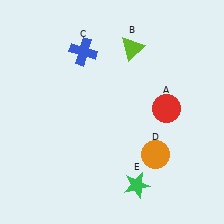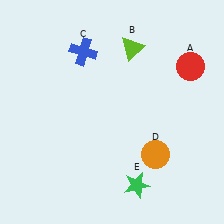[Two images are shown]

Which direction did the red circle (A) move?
The red circle (A) moved up.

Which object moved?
The red circle (A) moved up.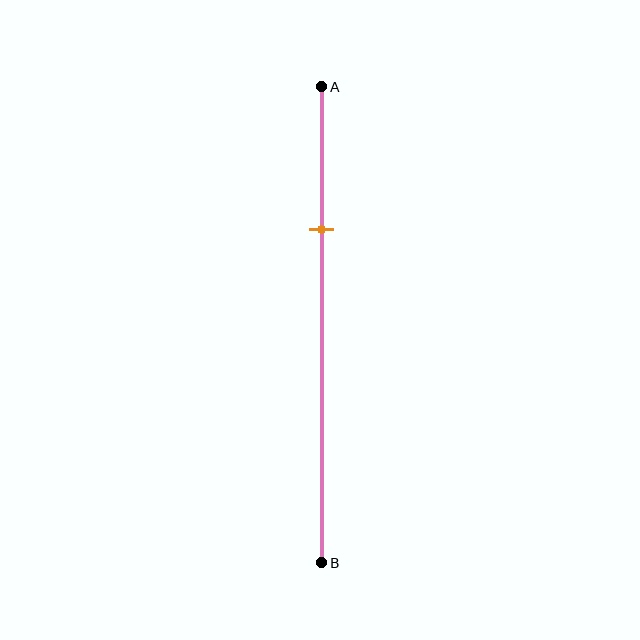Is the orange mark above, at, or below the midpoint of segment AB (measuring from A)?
The orange mark is above the midpoint of segment AB.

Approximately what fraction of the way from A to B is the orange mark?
The orange mark is approximately 30% of the way from A to B.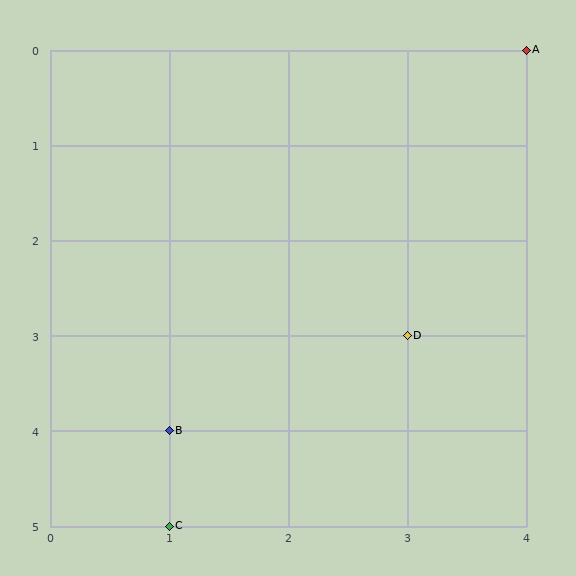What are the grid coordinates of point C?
Point C is at grid coordinates (1, 5).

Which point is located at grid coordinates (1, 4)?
Point B is at (1, 4).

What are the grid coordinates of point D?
Point D is at grid coordinates (3, 3).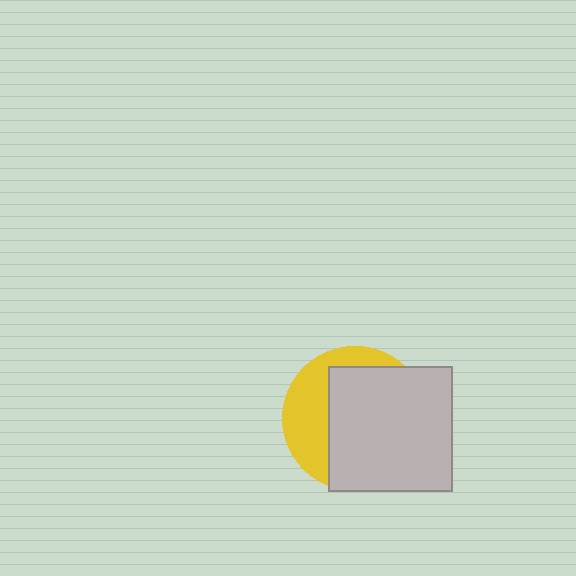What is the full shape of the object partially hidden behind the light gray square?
The partially hidden object is a yellow circle.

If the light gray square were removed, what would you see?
You would see the complete yellow circle.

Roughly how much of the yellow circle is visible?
A small part of it is visible (roughly 34%).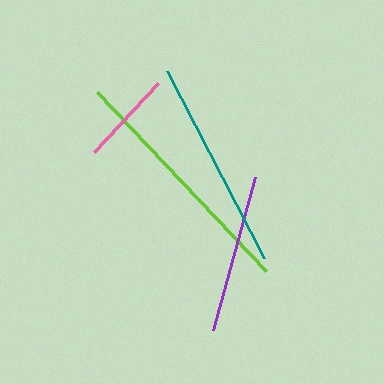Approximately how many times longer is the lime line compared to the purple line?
The lime line is approximately 1.6 times the length of the purple line.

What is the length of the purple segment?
The purple segment is approximately 158 pixels long.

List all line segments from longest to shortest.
From longest to shortest: lime, teal, purple, pink.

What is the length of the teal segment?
The teal segment is approximately 211 pixels long.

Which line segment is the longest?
The lime line is the longest at approximately 246 pixels.